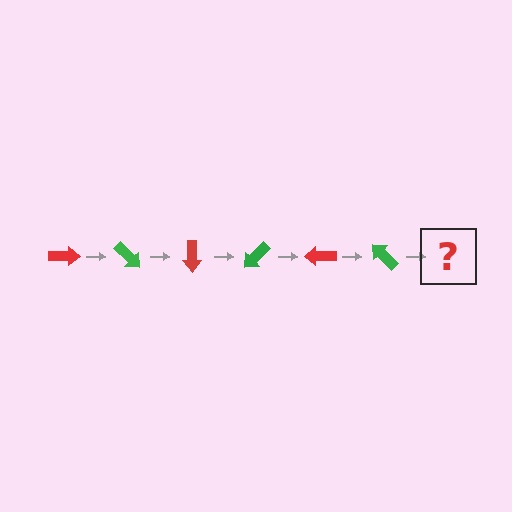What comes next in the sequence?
The next element should be a red arrow, rotated 270 degrees from the start.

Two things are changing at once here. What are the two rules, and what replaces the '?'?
The two rules are that it rotates 45 degrees each step and the color cycles through red and green. The '?' should be a red arrow, rotated 270 degrees from the start.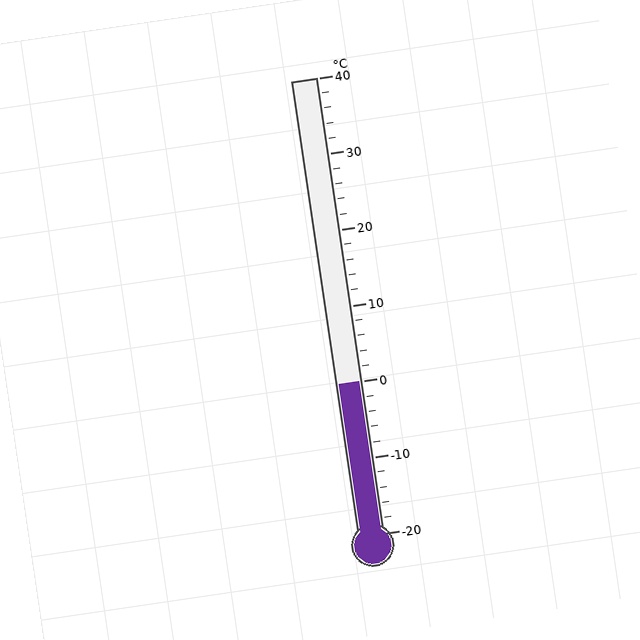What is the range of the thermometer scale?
The thermometer scale ranges from -20°C to 40°C.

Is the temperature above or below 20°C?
The temperature is below 20°C.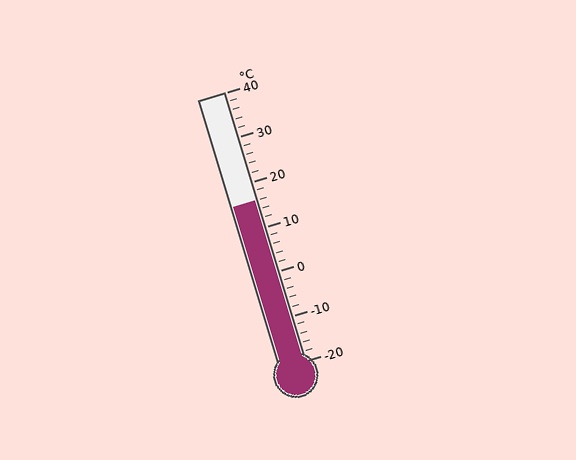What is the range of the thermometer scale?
The thermometer scale ranges from -20°C to 40°C.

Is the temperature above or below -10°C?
The temperature is above -10°C.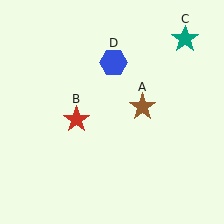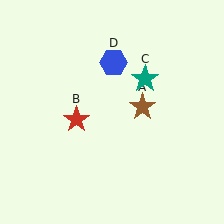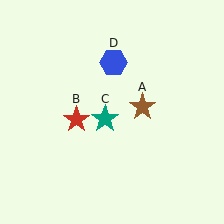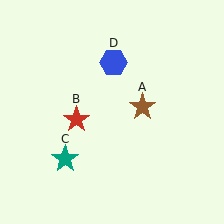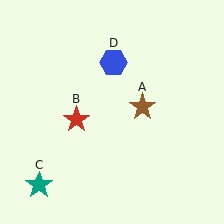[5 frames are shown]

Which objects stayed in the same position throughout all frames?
Brown star (object A) and red star (object B) and blue hexagon (object D) remained stationary.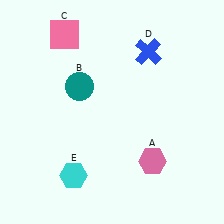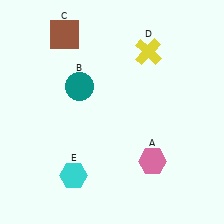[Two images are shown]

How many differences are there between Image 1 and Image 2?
There are 2 differences between the two images.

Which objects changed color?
C changed from pink to brown. D changed from blue to yellow.